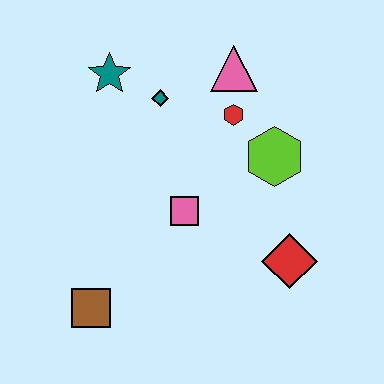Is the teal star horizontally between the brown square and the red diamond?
Yes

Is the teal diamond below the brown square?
No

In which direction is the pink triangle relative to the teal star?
The pink triangle is to the right of the teal star.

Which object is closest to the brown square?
The pink square is closest to the brown square.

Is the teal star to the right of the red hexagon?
No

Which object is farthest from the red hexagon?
The brown square is farthest from the red hexagon.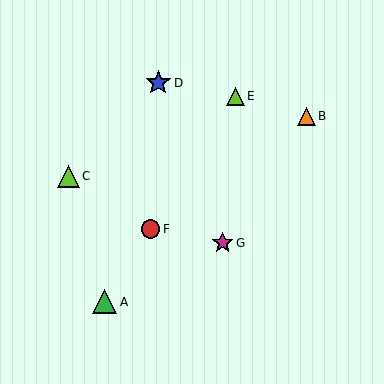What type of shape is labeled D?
Shape D is a blue star.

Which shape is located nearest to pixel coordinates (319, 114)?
The orange triangle (labeled B) at (306, 116) is nearest to that location.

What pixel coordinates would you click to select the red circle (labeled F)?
Click at (151, 229) to select the red circle F.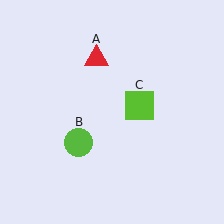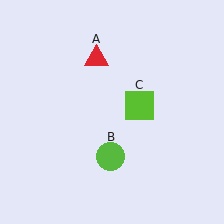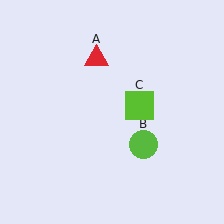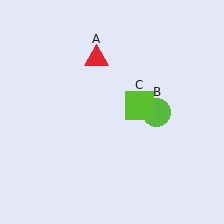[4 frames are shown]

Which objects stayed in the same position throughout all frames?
Red triangle (object A) and lime square (object C) remained stationary.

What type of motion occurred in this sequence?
The lime circle (object B) rotated counterclockwise around the center of the scene.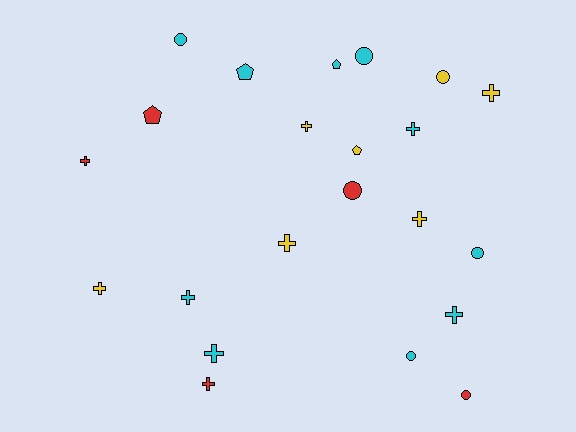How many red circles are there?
There are 2 red circles.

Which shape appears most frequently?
Cross, with 11 objects.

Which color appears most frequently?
Cyan, with 10 objects.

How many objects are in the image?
There are 22 objects.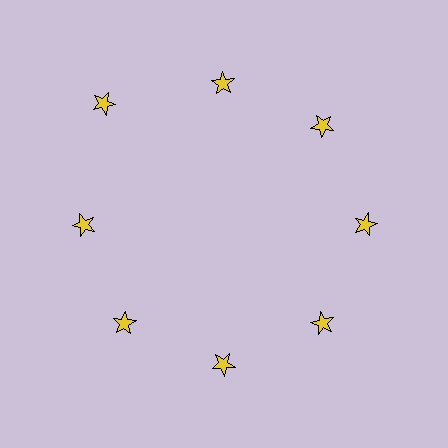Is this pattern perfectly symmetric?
No. The 8 yellow stars are arranged in a ring, but one element near the 10 o'clock position is pushed outward from the center, breaking the 8-fold rotational symmetry.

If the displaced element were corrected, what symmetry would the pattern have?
It would have 8-fold rotational symmetry — the pattern would map onto itself every 45 degrees.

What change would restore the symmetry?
The symmetry would be restored by moving it inward, back onto the ring so that all 8 stars sit at equal angles and equal distance from the center.